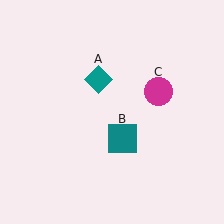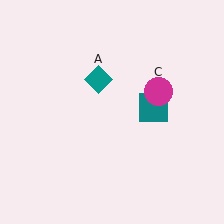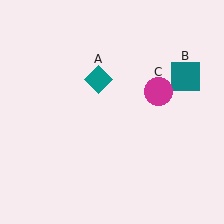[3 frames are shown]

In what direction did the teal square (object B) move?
The teal square (object B) moved up and to the right.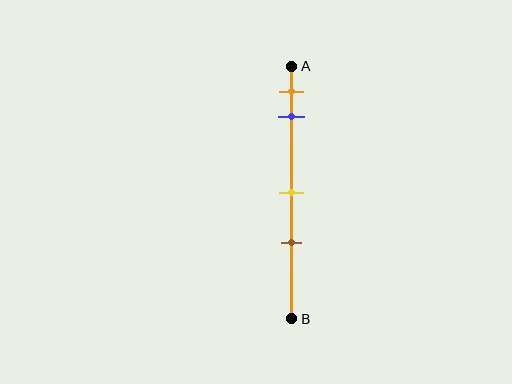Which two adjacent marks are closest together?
The orange and blue marks are the closest adjacent pair.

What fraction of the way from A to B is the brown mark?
The brown mark is approximately 70% (0.7) of the way from A to B.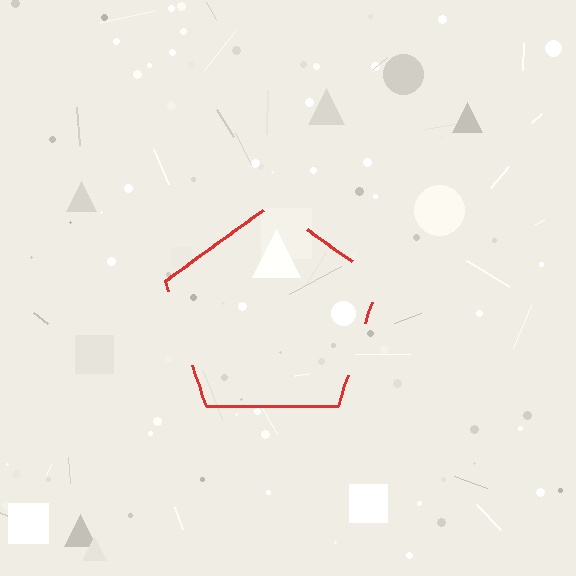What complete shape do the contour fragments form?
The contour fragments form a pentagon.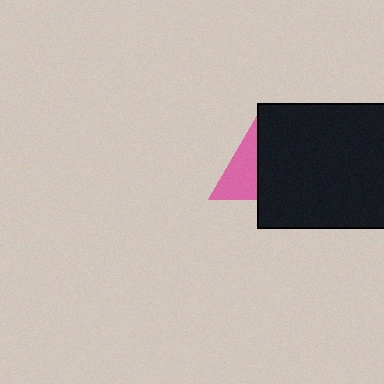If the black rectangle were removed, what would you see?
You would see the complete pink triangle.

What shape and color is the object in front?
The object in front is a black rectangle.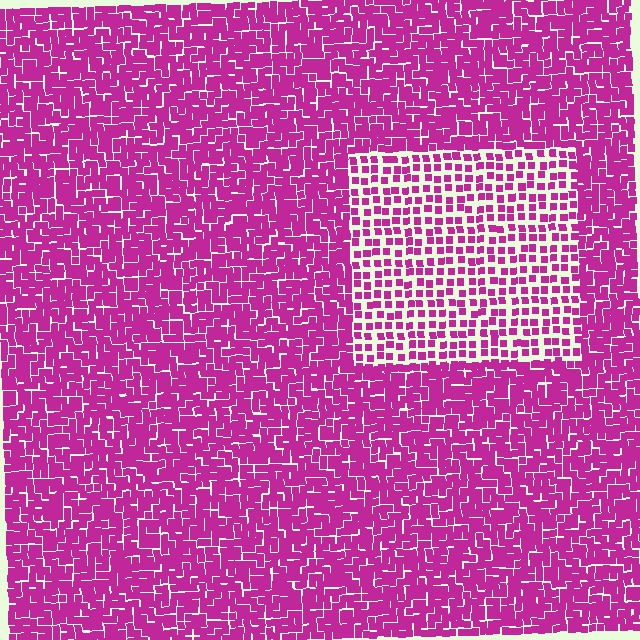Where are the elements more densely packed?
The elements are more densely packed outside the rectangle boundary.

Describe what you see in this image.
The image contains small magenta elements arranged at two different densities. A rectangle-shaped region is visible where the elements are less densely packed than the surrounding area.